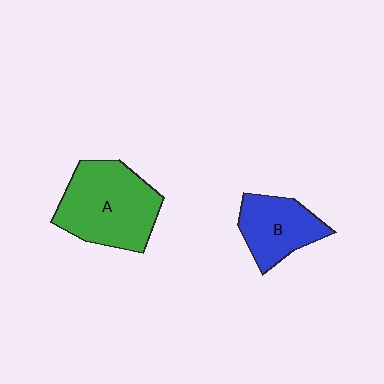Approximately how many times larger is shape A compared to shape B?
Approximately 1.6 times.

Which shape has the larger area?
Shape A (green).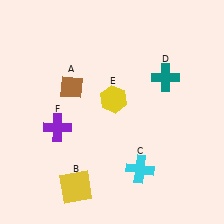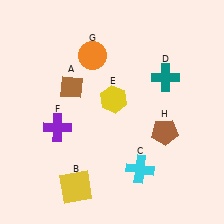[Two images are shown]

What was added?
An orange circle (G), a brown pentagon (H) were added in Image 2.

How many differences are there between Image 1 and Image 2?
There are 2 differences between the two images.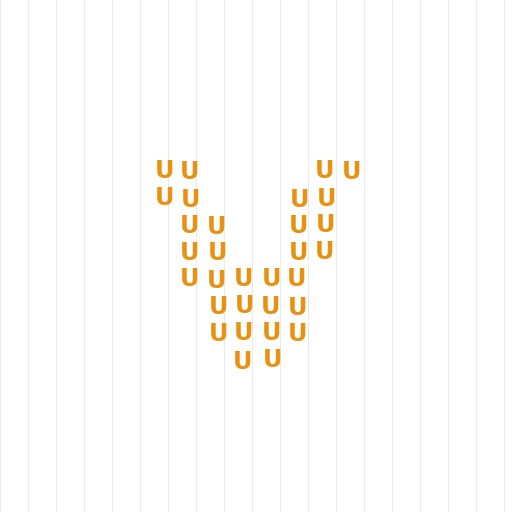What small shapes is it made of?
It is made of small letter U's.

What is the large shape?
The large shape is the letter V.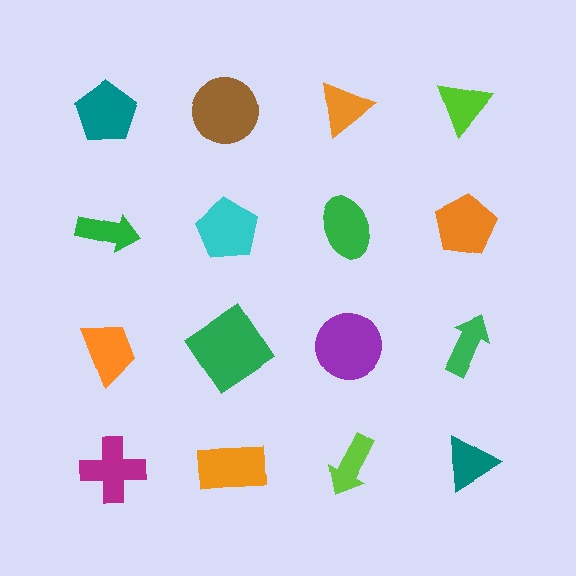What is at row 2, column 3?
A green ellipse.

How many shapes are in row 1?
4 shapes.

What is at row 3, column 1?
An orange trapezoid.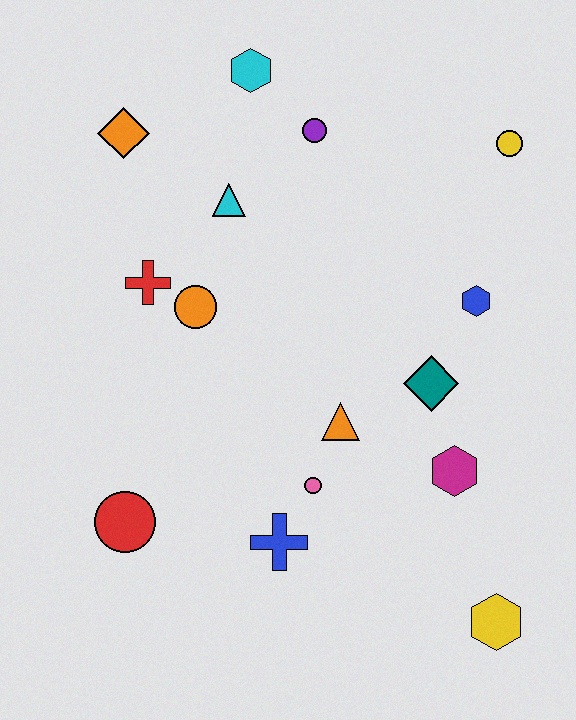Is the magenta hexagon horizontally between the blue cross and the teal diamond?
No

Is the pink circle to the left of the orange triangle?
Yes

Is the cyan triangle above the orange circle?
Yes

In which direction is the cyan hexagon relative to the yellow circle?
The cyan hexagon is to the left of the yellow circle.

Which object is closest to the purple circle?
The cyan hexagon is closest to the purple circle.